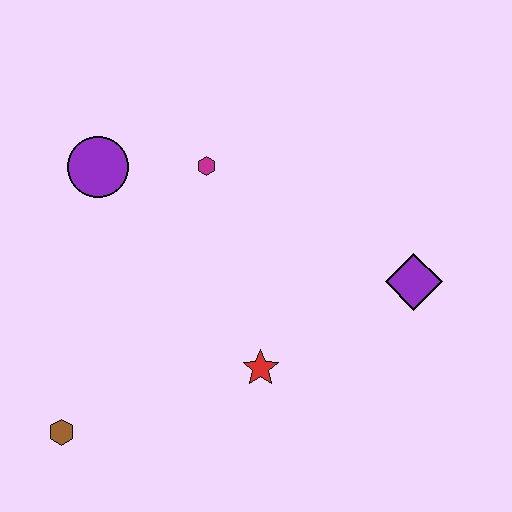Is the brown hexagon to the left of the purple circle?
Yes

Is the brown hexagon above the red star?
No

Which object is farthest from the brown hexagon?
The purple diamond is farthest from the brown hexagon.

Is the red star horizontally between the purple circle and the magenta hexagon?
No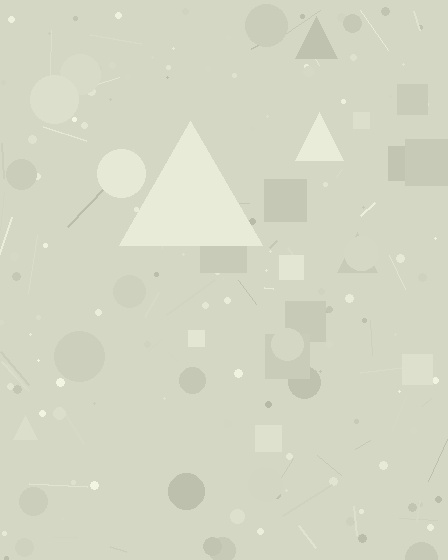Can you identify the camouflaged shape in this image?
The camouflaged shape is a triangle.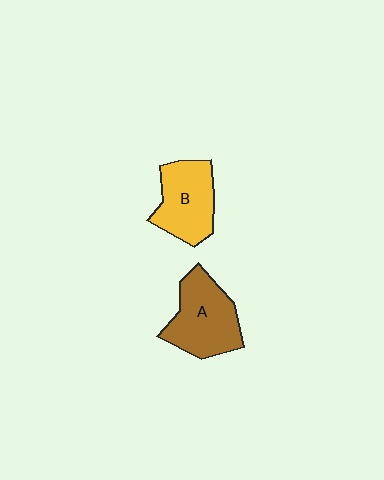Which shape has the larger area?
Shape A (brown).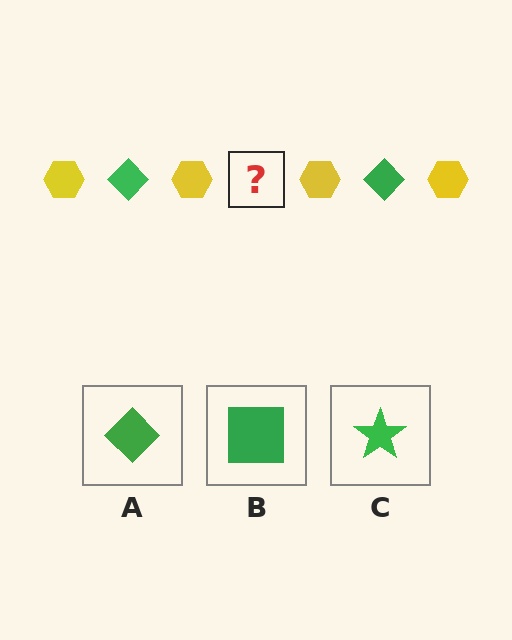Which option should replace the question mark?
Option A.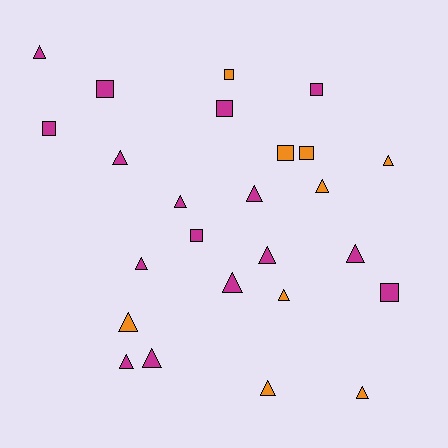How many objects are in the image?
There are 25 objects.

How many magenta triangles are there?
There are 10 magenta triangles.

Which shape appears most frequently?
Triangle, with 16 objects.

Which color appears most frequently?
Magenta, with 16 objects.